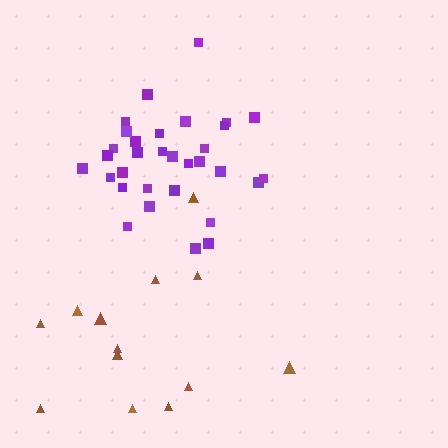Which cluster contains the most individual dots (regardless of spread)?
Purple (32).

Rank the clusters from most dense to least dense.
purple, brown.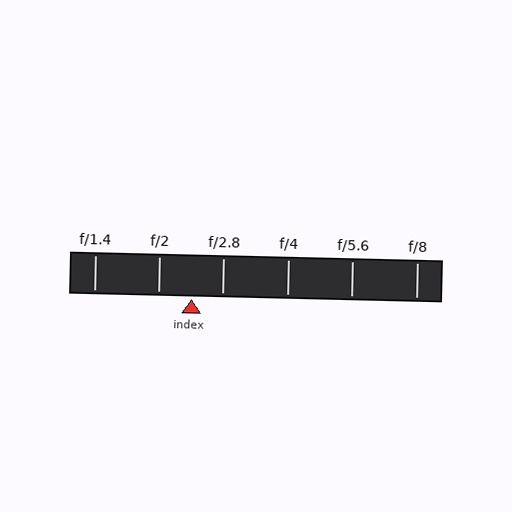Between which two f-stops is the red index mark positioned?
The index mark is between f/2 and f/2.8.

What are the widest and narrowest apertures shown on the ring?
The widest aperture shown is f/1.4 and the narrowest is f/8.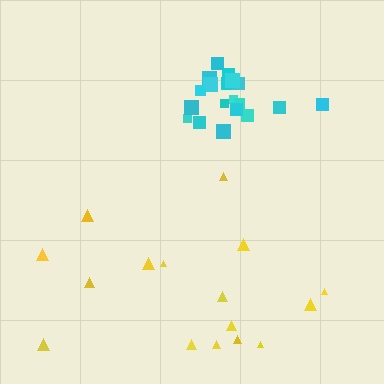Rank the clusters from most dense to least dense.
cyan, yellow.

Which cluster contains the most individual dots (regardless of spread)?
Cyan (19).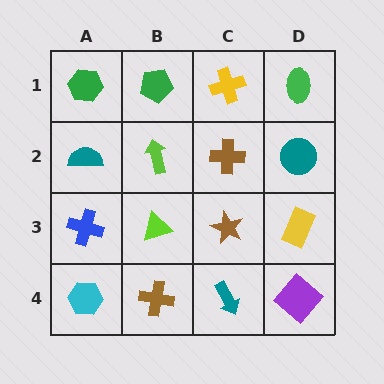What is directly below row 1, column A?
A teal semicircle.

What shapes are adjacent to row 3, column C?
A brown cross (row 2, column C), a teal arrow (row 4, column C), a lime triangle (row 3, column B), a yellow rectangle (row 3, column D).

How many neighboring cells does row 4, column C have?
3.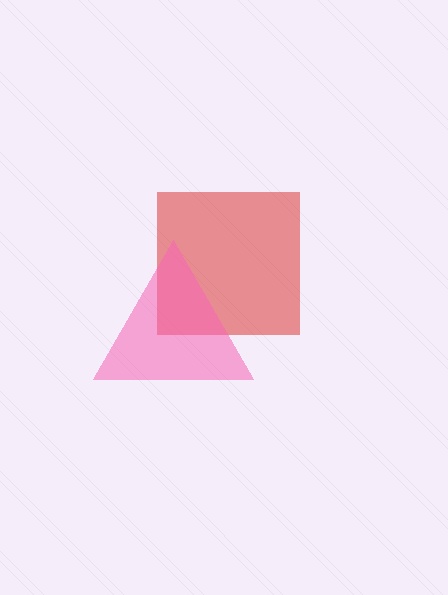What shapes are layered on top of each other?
The layered shapes are: a red square, a pink triangle.